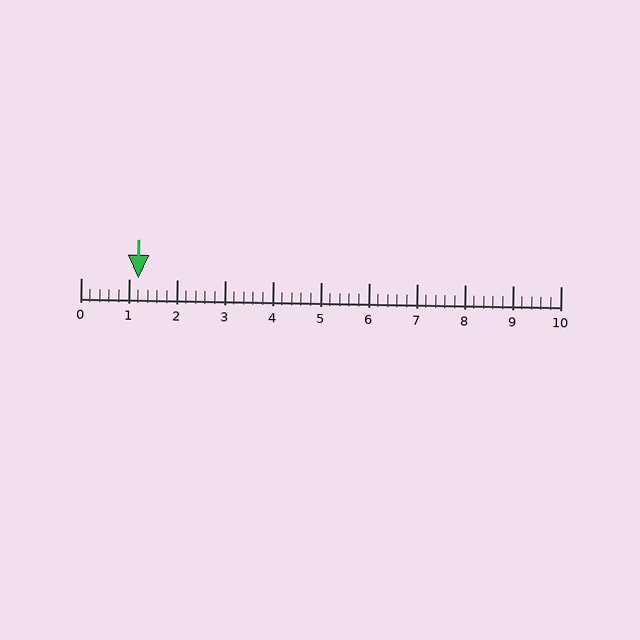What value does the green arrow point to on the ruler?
The green arrow points to approximately 1.2.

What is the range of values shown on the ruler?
The ruler shows values from 0 to 10.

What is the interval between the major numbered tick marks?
The major tick marks are spaced 1 units apart.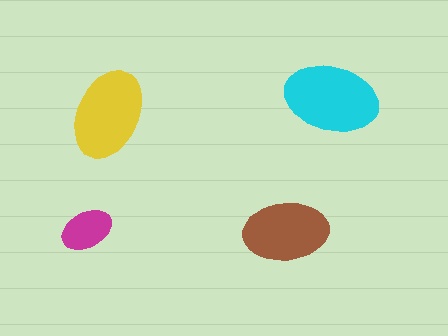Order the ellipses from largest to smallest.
the cyan one, the yellow one, the brown one, the magenta one.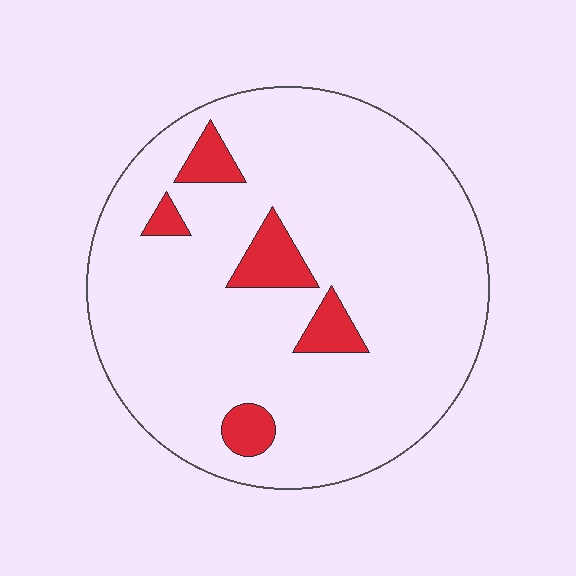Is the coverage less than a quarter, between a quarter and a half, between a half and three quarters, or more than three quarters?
Less than a quarter.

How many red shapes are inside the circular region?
5.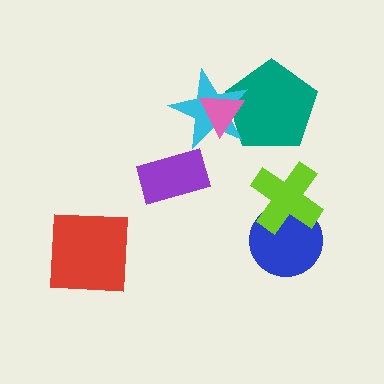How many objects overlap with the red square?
0 objects overlap with the red square.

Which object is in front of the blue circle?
The lime cross is in front of the blue circle.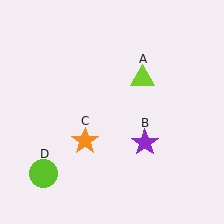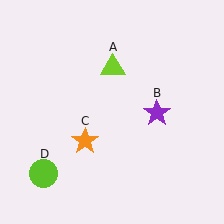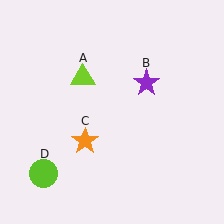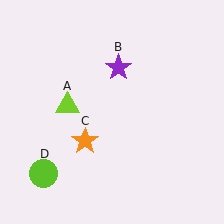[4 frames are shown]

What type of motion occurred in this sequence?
The lime triangle (object A), purple star (object B) rotated counterclockwise around the center of the scene.